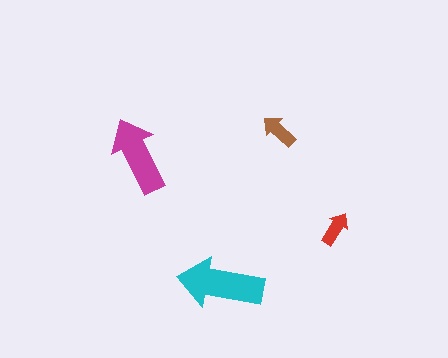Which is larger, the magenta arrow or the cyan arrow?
The cyan one.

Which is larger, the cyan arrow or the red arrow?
The cyan one.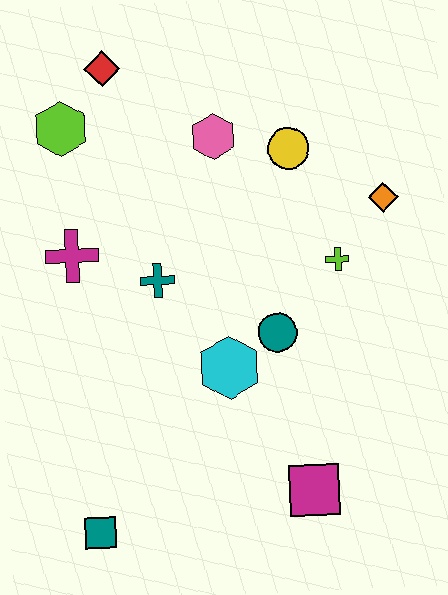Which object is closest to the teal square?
The cyan hexagon is closest to the teal square.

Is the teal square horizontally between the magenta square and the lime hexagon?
Yes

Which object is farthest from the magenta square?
The red diamond is farthest from the magenta square.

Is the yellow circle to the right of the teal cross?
Yes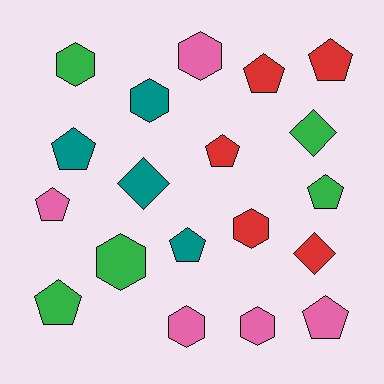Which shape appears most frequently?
Pentagon, with 9 objects.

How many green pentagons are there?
There are 2 green pentagons.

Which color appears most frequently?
Green, with 5 objects.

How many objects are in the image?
There are 19 objects.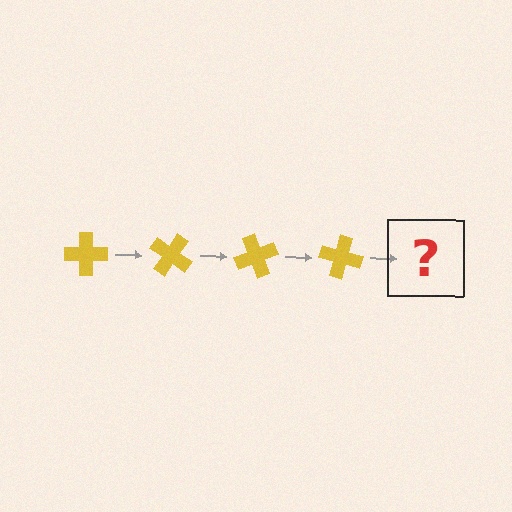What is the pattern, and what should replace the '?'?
The pattern is that the cross rotates 35 degrees each step. The '?' should be a yellow cross rotated 140 degrees.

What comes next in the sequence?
The next element should be a yellow cross rotated 140 degrees.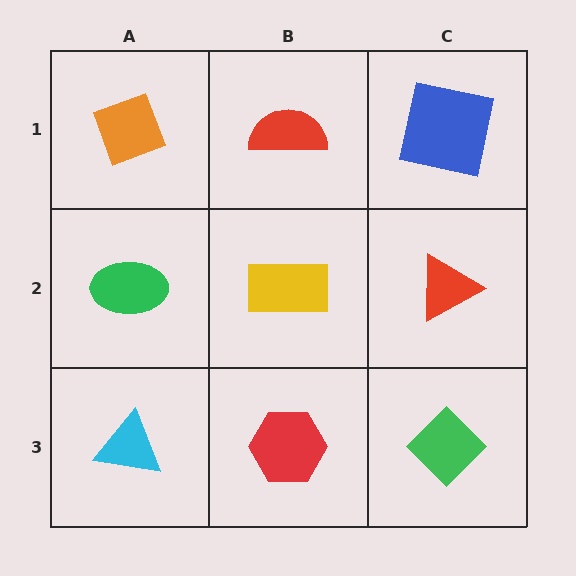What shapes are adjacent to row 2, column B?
A red semicircle (row 1, column B), a red hexagon (row 3, column B), a green ellipse (row 2, column A), a red triangle (row 2, column C).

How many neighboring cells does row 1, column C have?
2.